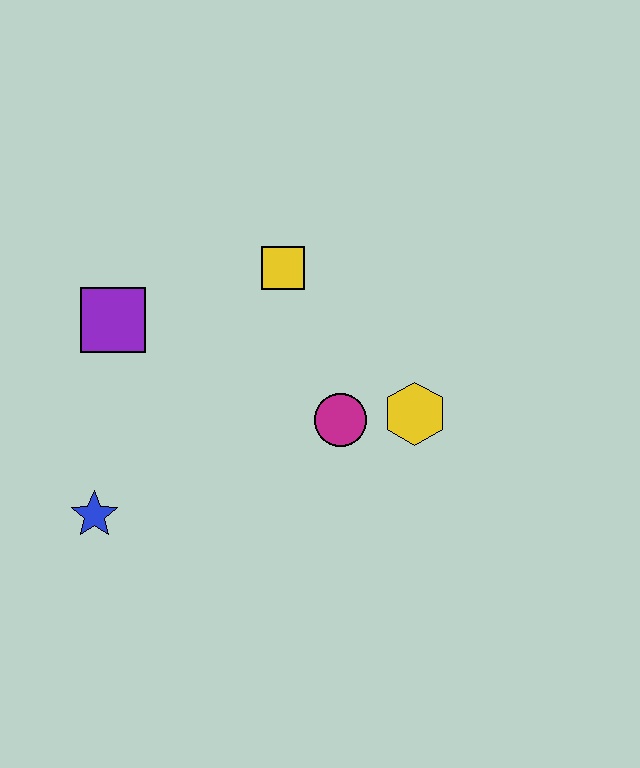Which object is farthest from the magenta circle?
The blue star is farthest from the magenta circle.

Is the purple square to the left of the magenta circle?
Yes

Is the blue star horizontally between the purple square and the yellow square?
No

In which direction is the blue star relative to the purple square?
The blue star is below the purple square.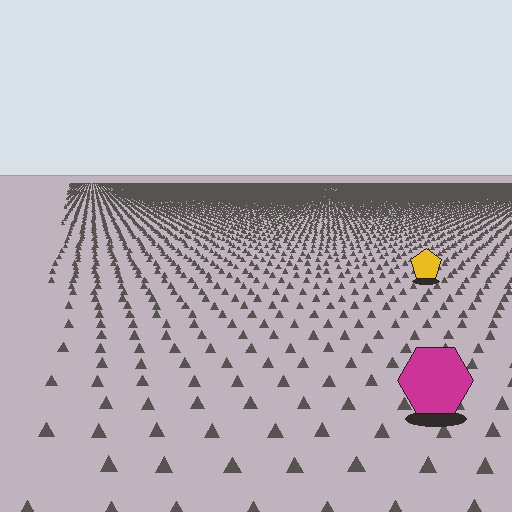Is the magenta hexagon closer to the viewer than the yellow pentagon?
Yes. The magenta hexagon is closer — you can tell from the texture gradient: the ground texture is coarser near it.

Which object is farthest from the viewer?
The yellow pentagon is farthest from the viewer. It appears smaller and the ground texture around it is denser.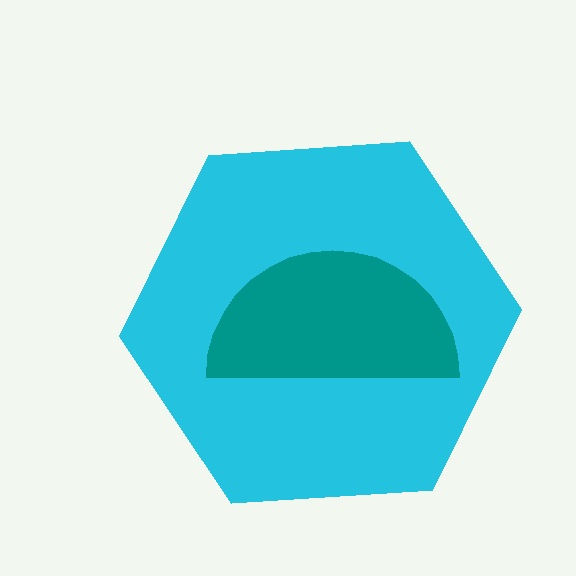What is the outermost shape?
The cyan hexagon.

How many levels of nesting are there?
2.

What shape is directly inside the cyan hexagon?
The teal semicircle.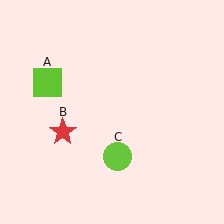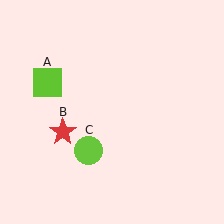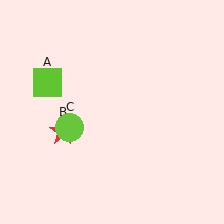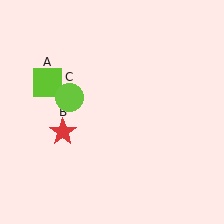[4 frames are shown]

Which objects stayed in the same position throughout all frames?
Lime square (object A) and red star (object B) remained stationary.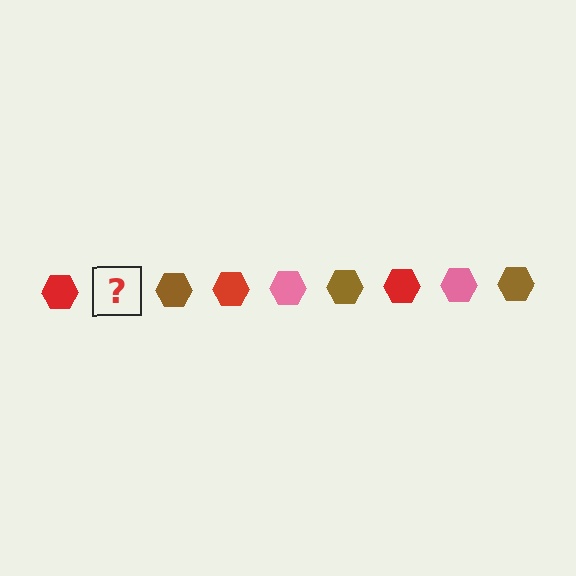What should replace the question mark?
The question mark should be replaced with a pink hexagon.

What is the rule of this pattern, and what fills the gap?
The rule is that the pattern cycles through red, pink, brown hexagons. The gap should be filled with a pink hexagon.